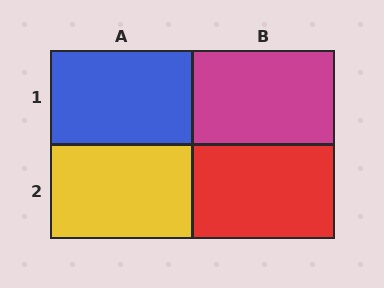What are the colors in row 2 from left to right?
Yellow, red.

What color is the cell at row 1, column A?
Blue.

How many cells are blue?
1 cell is blue.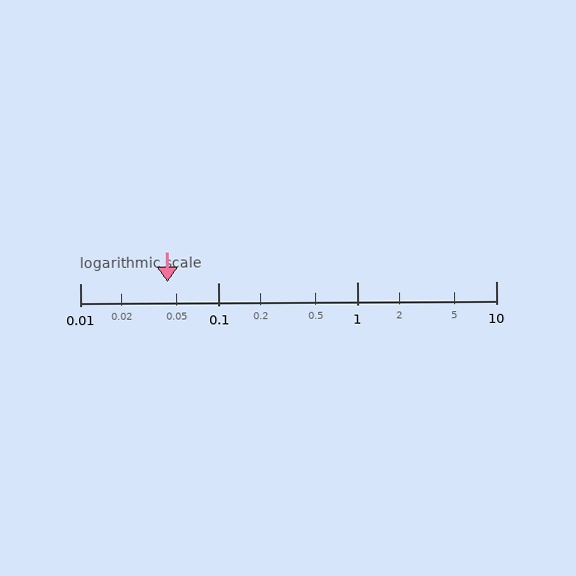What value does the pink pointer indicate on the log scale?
The pointer indicates approximately 0.043.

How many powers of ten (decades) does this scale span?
The scale spans 3 decades, from 0.01 to 10.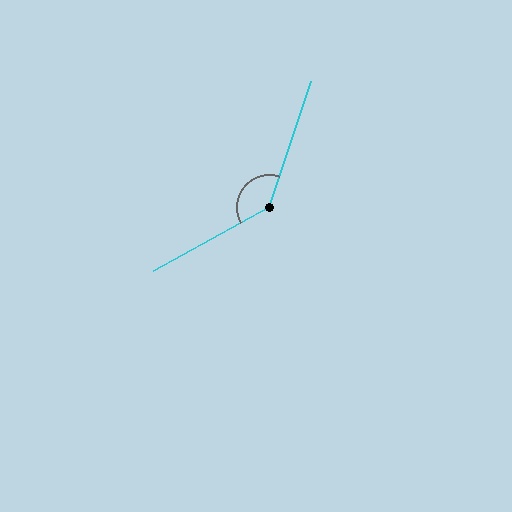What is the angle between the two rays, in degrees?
Approximately 137 degrees.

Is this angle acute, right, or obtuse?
It is obtuse.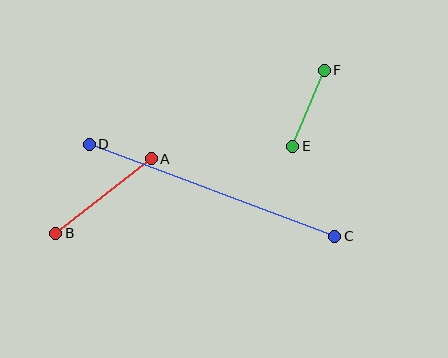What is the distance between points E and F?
The distance is approximately 82 pixels.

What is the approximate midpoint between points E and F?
The midpoint is at approximately (308, 108) pixels.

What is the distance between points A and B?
The distance is approximately 121 pixels.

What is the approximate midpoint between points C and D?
The midpoint is at approximately (212, 190) pixels.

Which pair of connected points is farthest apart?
Points C and D are farthest apart.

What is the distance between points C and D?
The distance is approximately 262 pixels.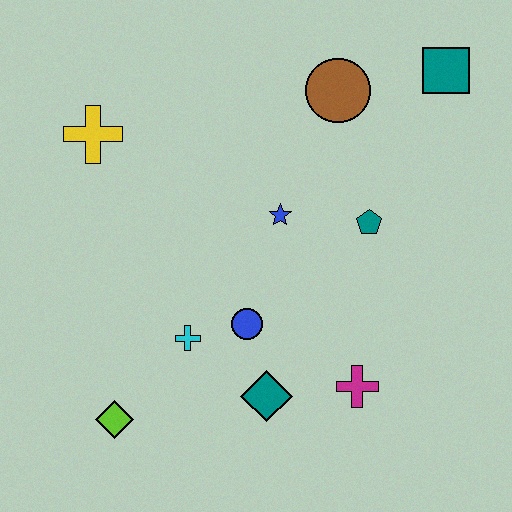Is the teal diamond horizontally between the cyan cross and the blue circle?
No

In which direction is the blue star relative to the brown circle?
The blue star is below the brown circle.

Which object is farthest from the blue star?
The lime diamond is farthest from the blue star.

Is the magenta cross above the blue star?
No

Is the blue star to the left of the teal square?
Yes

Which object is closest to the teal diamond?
The blue circle is closest to the teal diamond.